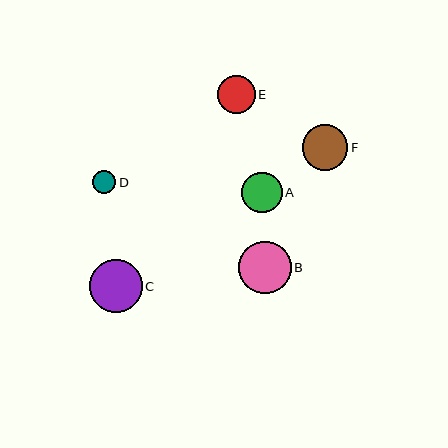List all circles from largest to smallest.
From largest to smallest: C, B, F, A, E, D.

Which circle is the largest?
Circle C is the largest with a size of approximately 53 pixels.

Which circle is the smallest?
Circle D is the smallest with a size of approximately 24 pixels.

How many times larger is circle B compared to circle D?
Circle B is approximately 2.2 times the size of circle D.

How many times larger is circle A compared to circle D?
Circle A is approximately 1.7 times the size of circle D.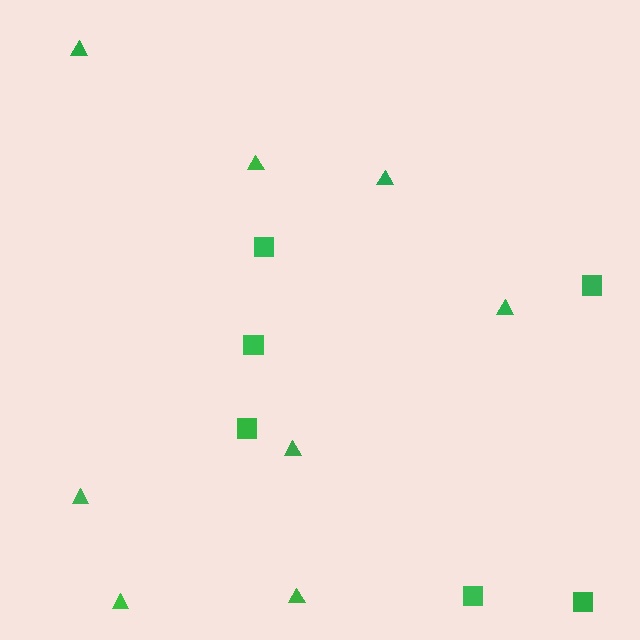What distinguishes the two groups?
There are 2 groups: one group of squares (6) and one group of triangles (8).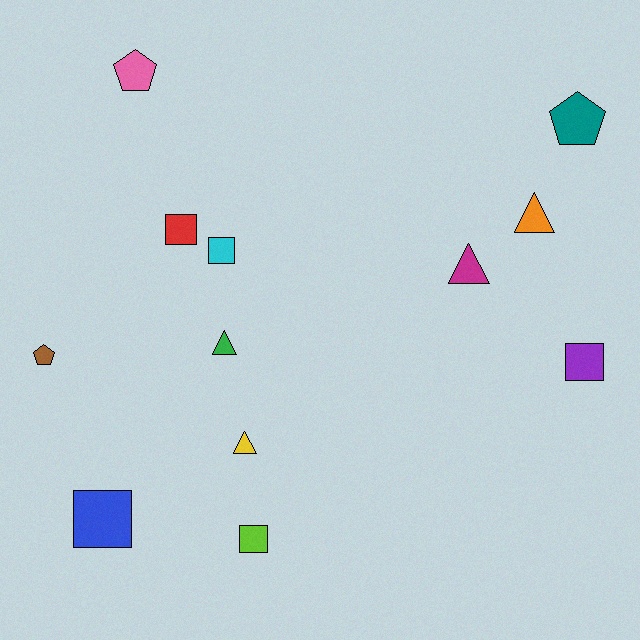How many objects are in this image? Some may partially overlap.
There are 12 objects.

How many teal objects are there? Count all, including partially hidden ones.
There is 1 teal object.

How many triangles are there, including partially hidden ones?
There are 4 triangles.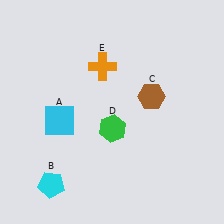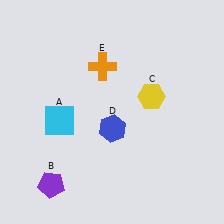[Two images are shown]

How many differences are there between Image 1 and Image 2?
There are 3 differences between the two images.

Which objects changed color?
B changed from cyan to purple. C changed from brown to yellow. D changed from green to blue.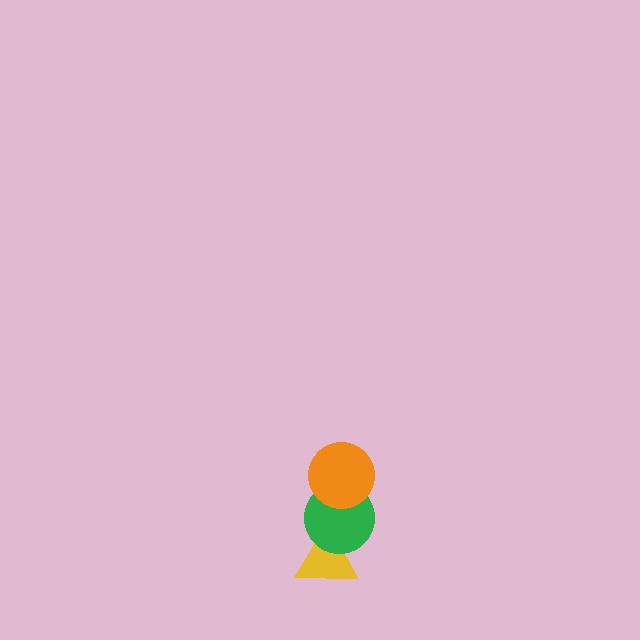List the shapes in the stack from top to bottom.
From top to bottom: the orange circle, the green circle, the yellow triangle.